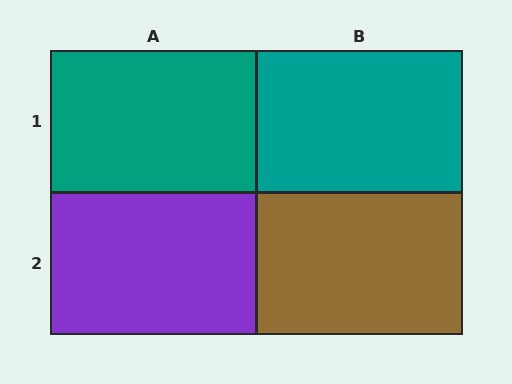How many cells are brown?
1 cell is brown.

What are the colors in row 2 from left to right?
Purple, brown.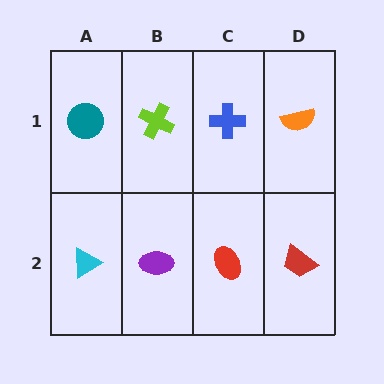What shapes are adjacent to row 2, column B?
A lime cross (row 1, column B), a cyan triangle (row 2, column A), a red ellipse (row 2, column C).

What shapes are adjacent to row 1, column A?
A cyan triangle (row 2, column A), a lime cross (row 1, column B).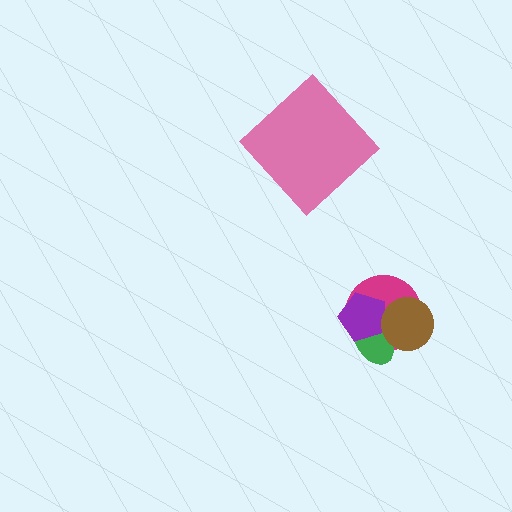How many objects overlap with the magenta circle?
3 objects overlap with the magenta circle.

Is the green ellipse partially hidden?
Yes, it is partially covered by another shape.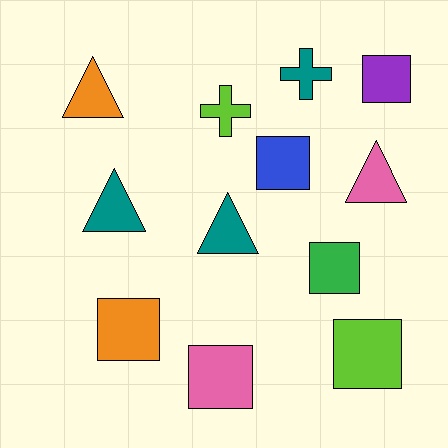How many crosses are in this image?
There are 2 crosses.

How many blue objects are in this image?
There is 1 blue object.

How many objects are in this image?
There are 12 objects.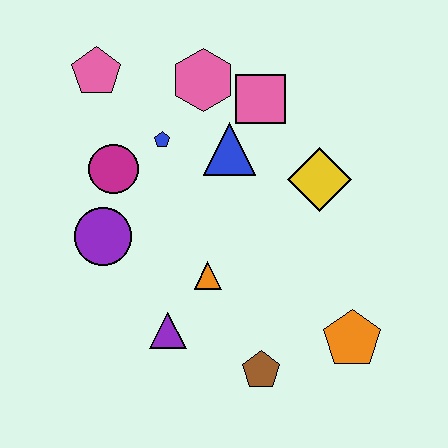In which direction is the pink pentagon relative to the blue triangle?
The pink pentagon is to the left of the blue triangle.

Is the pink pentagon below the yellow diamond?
No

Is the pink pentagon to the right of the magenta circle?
No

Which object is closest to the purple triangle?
The orange triangle is closest to the purple triangle.